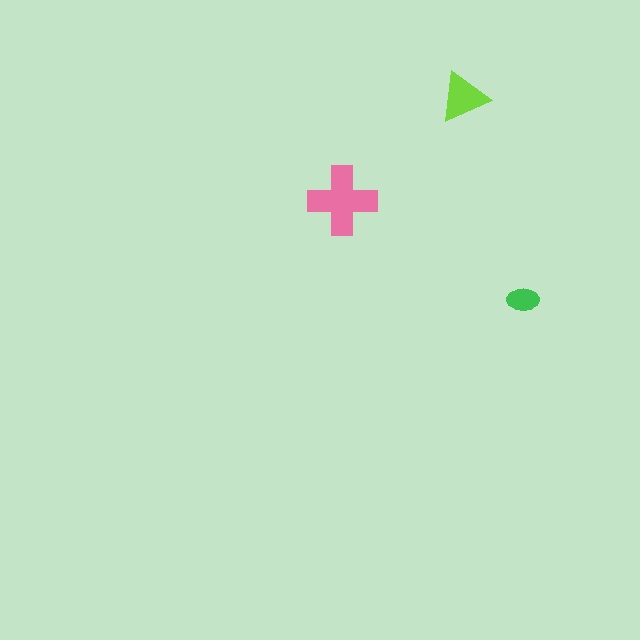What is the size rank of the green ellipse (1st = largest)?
3rd.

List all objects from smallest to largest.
The green ellipse, the lime triangle, the pink cross.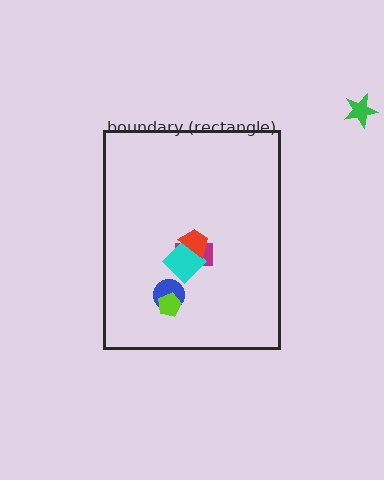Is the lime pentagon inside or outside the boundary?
Inside.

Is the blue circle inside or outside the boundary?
Inside.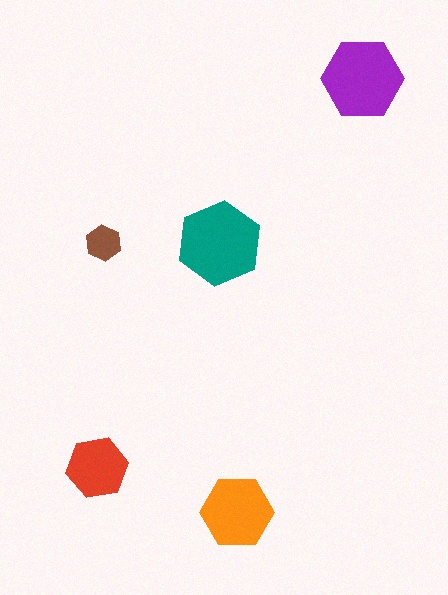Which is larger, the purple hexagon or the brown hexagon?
The purple one.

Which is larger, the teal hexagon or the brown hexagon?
The teal one.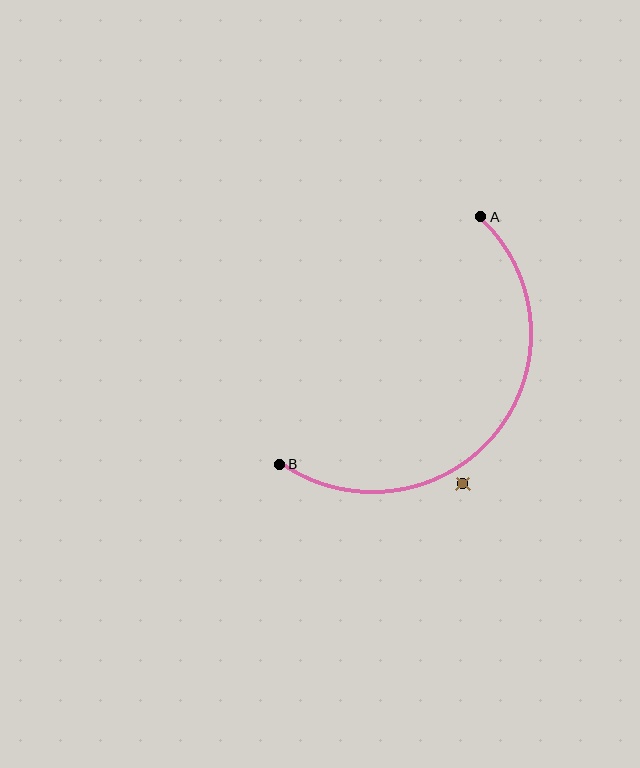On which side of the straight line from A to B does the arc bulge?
The arc bulges below and to the right of the straight line connecting A and B.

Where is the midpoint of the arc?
The arc midpoint is the point on the curve farthest from the straight line joining A and B. It sits below and to the right of that line.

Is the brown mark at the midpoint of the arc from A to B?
No — the brown mark does not lie on the arc at all. It sits slightly outside the curve.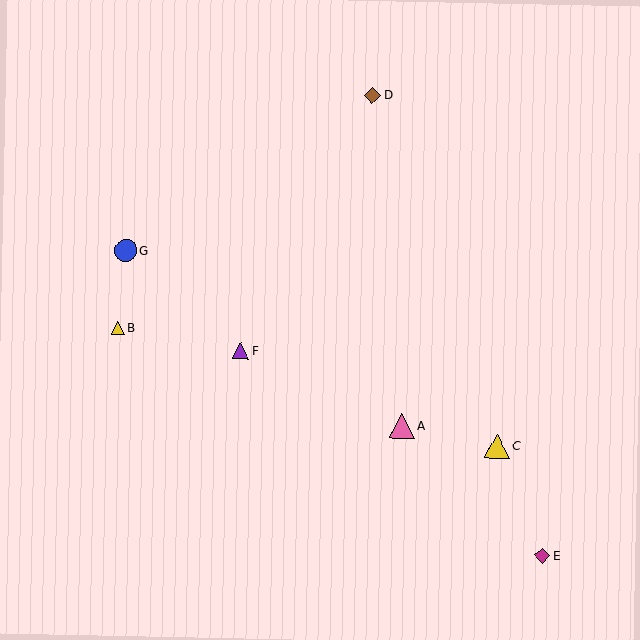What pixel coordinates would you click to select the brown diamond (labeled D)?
Click at (372, 95) to select the brown diamond D.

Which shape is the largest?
The pink triangle (labeled A) is the largest.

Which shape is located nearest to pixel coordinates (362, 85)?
The brown diamond (labeled D) at (372, 95) is nearest to that location.